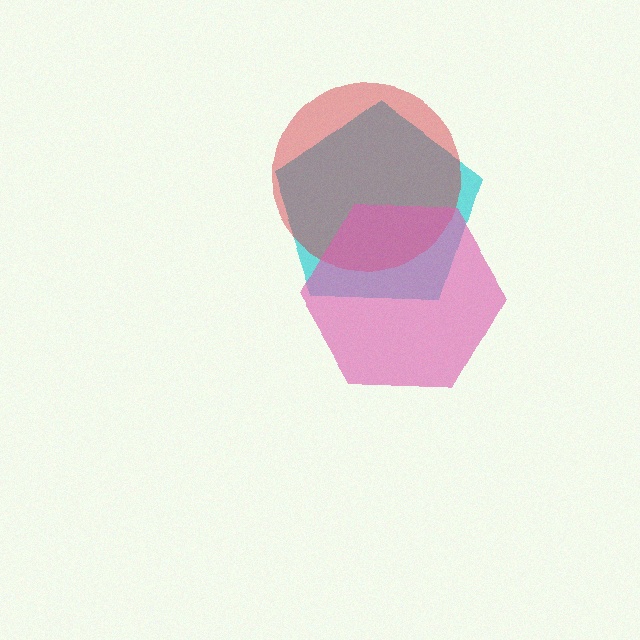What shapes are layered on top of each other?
The layered shapes are: a cyan pentagon, a red circle, a pink hexagon.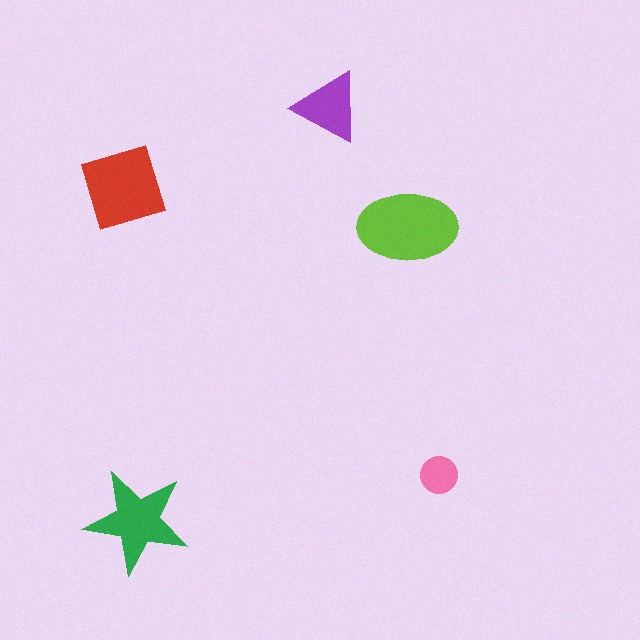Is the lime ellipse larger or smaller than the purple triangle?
Larger.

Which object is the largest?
The lime ellipse.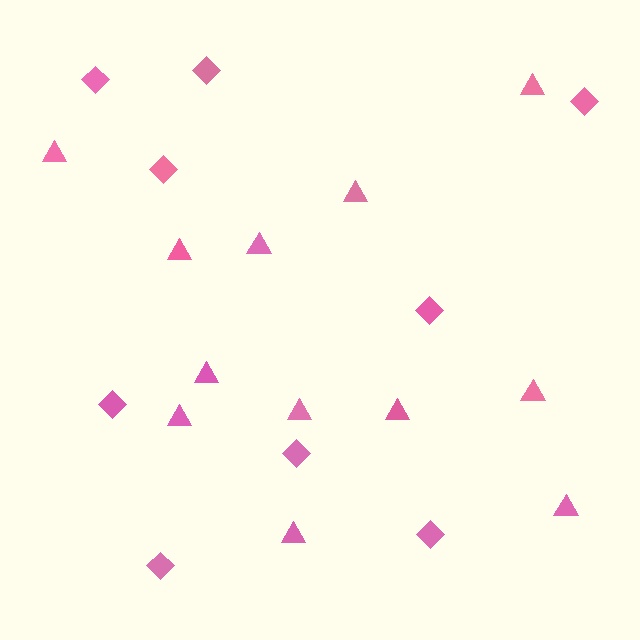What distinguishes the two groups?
There are 2 groups: one group of triangles (12) and one group of diamonds (9).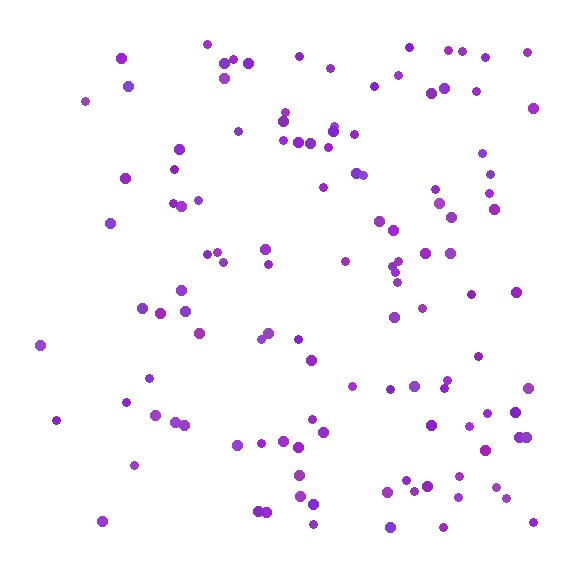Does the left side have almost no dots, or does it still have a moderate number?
Still a moderate number, just noticeably fewer than the right.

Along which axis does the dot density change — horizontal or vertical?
Horizontal.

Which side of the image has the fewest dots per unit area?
The left.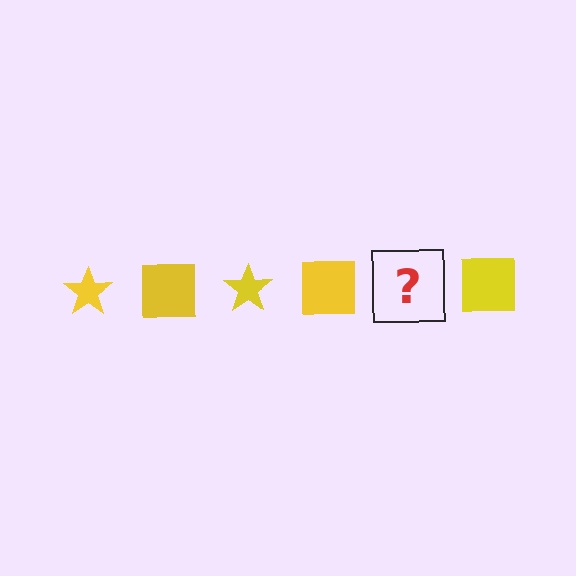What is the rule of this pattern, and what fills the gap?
The rule is that the pattern cycles through star, square shapes in yellow. The gap should be filled with a yellow star.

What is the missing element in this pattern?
The missing element is a yellow star.